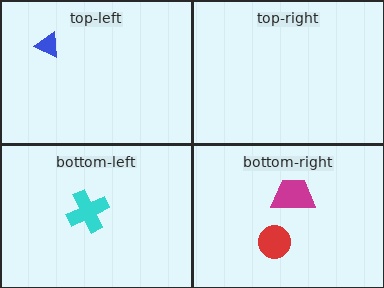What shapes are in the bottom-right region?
The magenta trapezoid, the red circle.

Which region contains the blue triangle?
The top-left region.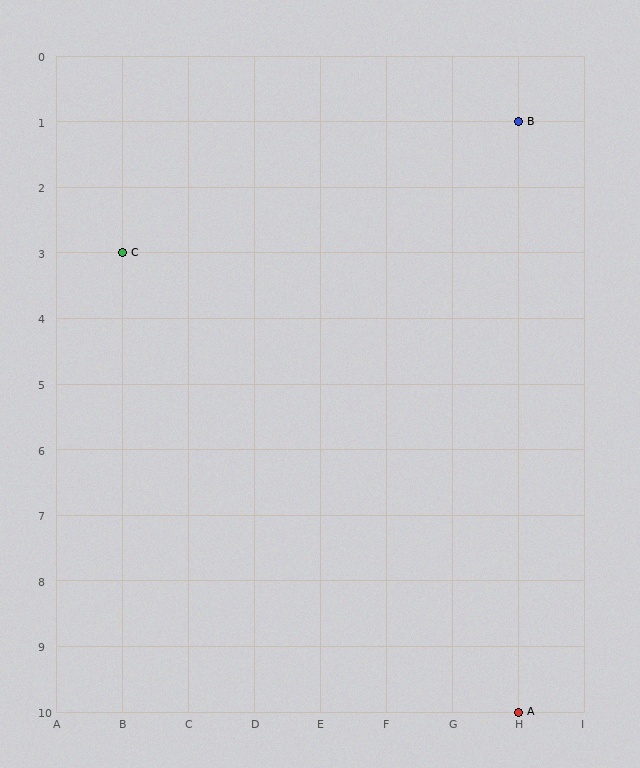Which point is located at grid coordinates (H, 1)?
Point B is at (H, 1).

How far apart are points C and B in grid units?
Points C and B are 6 columns and 2 rows apart (about 6.3 grid units diagonally).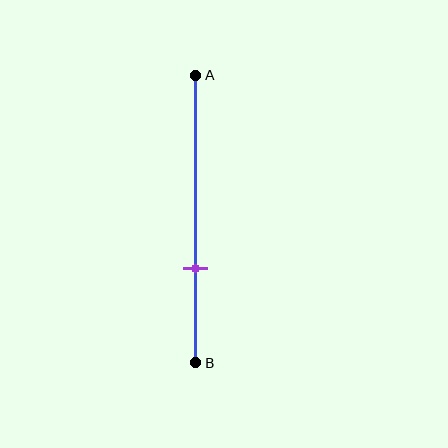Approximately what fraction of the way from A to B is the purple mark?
The purple mark is approximately 65% of the way from A to B.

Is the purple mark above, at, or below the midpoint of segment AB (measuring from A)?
The purple mark is below the midpoint of segment AB.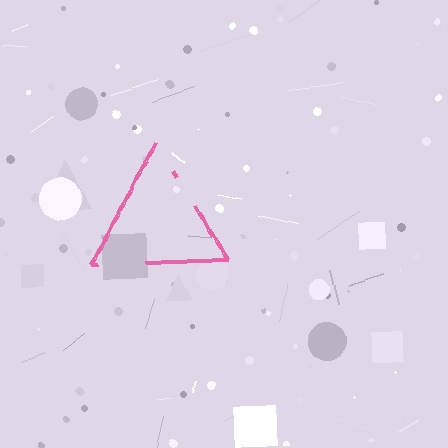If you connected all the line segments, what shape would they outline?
They would outline a triangle.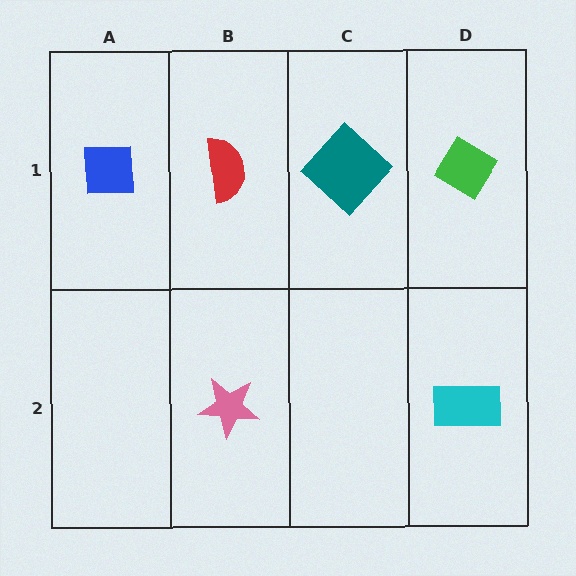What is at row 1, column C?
A teal diamond.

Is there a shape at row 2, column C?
No, that cell is empty.